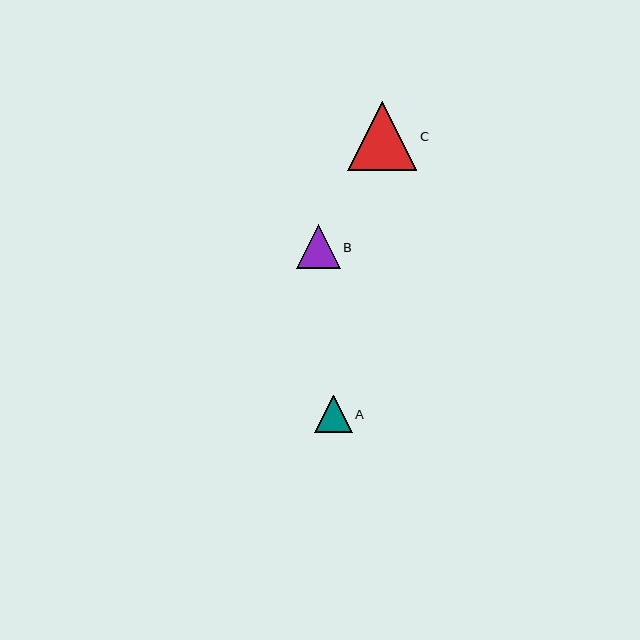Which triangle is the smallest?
Triangle A is the smallest with a size of approximately 38 pixels.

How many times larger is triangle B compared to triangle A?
Triangle B is approximately 1.2 times the size of triangle A.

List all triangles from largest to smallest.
From largest to smallest: C, B, A.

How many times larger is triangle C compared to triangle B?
Triangle C is approximately 1.6 times the size of triangle B.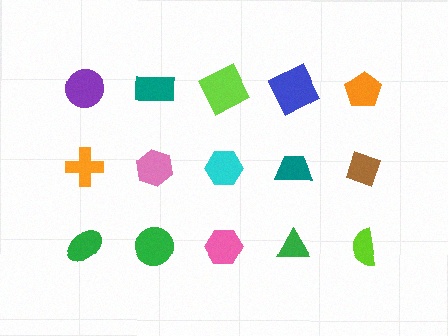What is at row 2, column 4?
A teal trapezoid.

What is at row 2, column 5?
A brown diamond.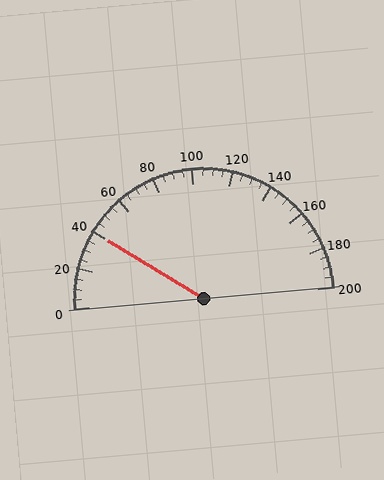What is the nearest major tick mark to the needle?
The nearest major tick mark is 40.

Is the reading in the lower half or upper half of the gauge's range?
The reading is in the lower half of the range (0 to 200).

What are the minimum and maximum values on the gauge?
The gauge ranges from 0 to 200.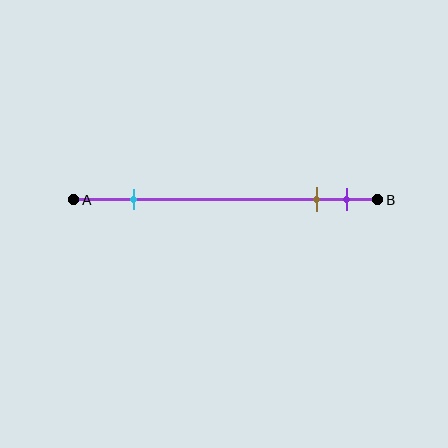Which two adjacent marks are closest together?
The brown and purple marks are the closest adjacent pair.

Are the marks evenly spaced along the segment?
No, the marks are not evenly spaced.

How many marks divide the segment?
There are 3 marks dividing the segment.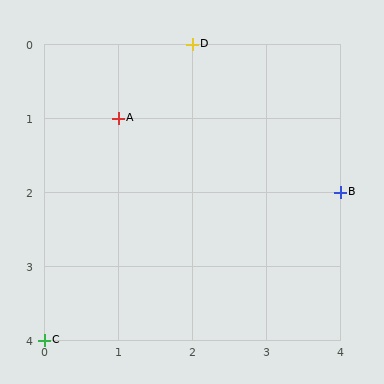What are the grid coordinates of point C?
Point C is at grid coordinates (0, 4).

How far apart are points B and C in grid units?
Points B and C are 4 columns and 2 rows apart (about 4.5 grid units diagonally).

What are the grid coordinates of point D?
Point D is at grid coordinates (2, 0).